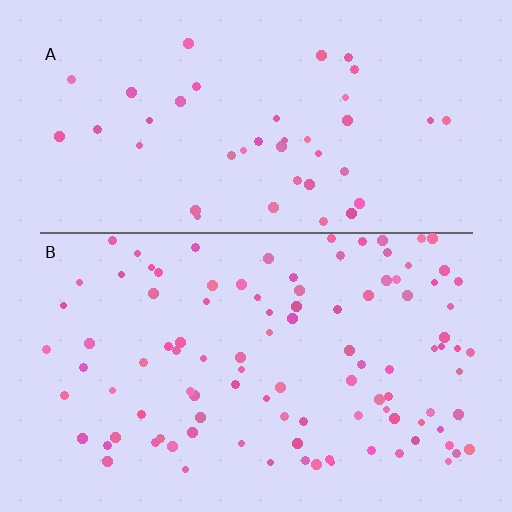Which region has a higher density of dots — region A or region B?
B (the bottom).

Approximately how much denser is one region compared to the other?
Approximately 2.4× — region B over region A.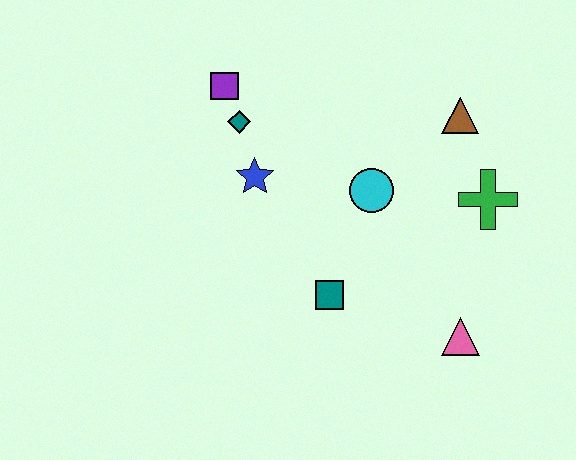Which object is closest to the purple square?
The teal diamond is closest to the purple square.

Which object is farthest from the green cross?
The purple square is farthest from the green cross.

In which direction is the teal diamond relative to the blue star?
The teal diamond is above the blue star.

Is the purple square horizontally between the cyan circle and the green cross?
No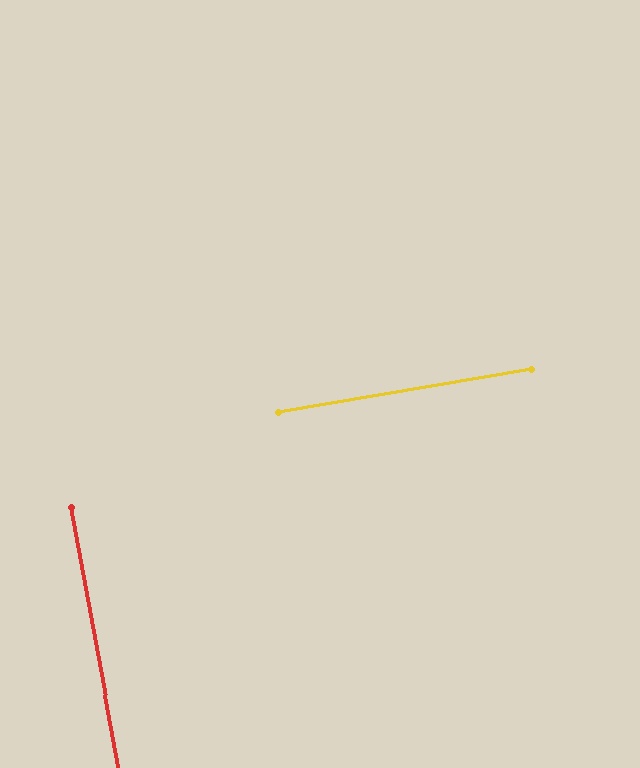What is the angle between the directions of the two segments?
Approximately 89 degrees.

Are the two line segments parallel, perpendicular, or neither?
Perpendicular — they meet at approximately 89°.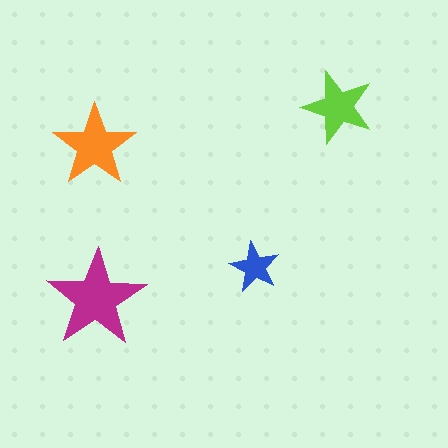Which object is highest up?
The lime star is topmost.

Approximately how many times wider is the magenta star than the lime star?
About 1.5 times wider.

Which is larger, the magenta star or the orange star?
The magenta one.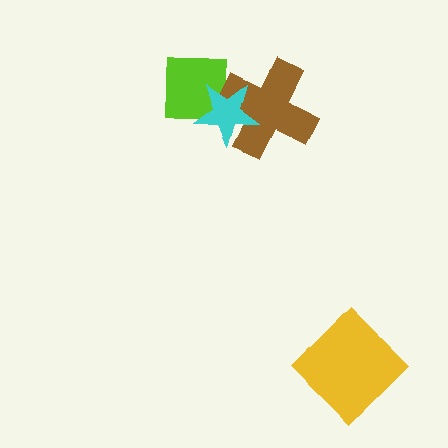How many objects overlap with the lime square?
2 objects overlap with the lime square.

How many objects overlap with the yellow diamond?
0 objects overlap with the yellow diamond.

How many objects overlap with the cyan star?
2 objects overlap with the cyan star.